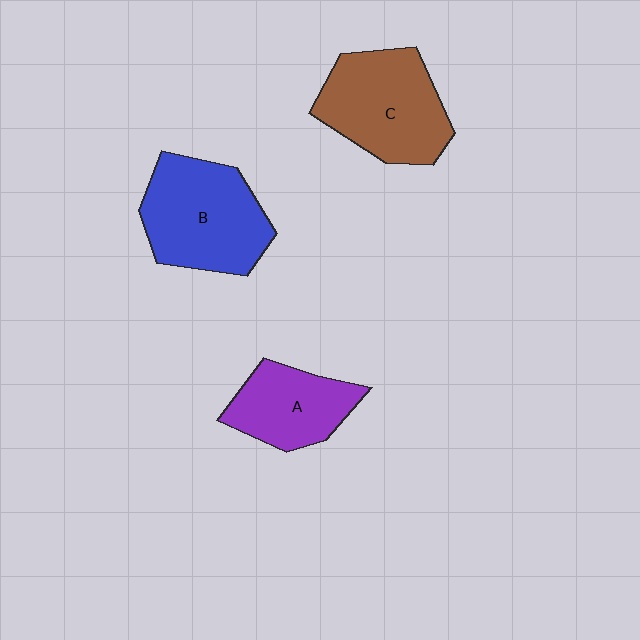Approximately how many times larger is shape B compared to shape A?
Approximately 1.5 times.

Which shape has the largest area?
Shape B (blue).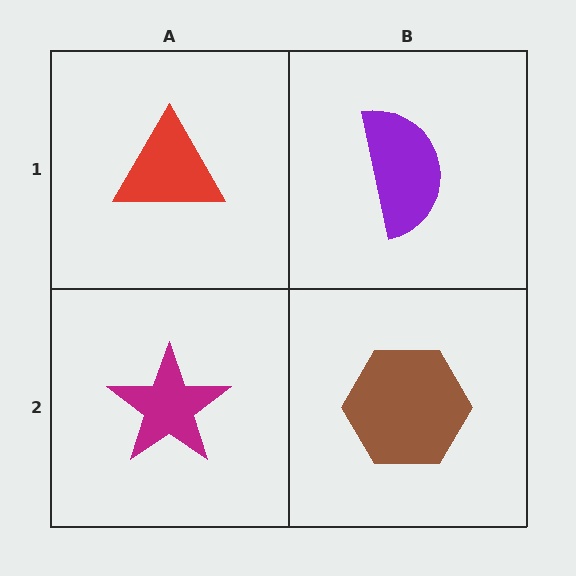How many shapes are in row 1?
2 shapes.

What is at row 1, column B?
A purple semicircle.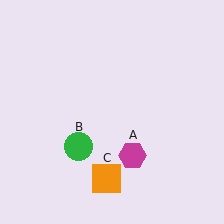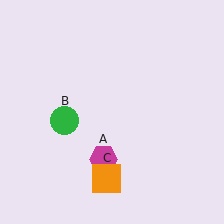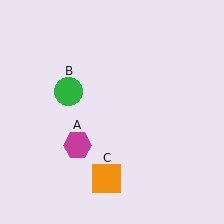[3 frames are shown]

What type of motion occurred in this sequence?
The magenta hexagon (object A), green circle (object B) rotated clockwise around the center of the scene.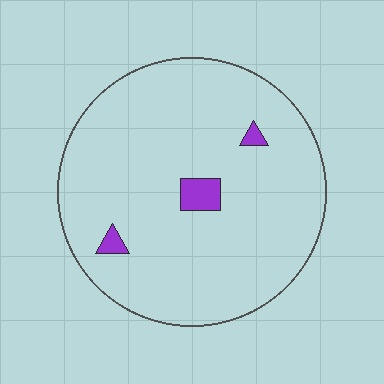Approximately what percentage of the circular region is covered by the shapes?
Approximately 5%.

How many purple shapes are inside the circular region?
3.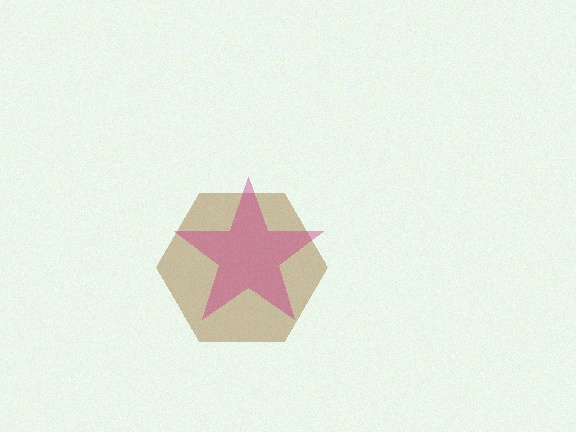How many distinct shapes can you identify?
There are 2 distinct shapes: a brown hexagon, a magenta star.